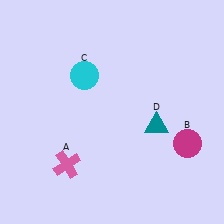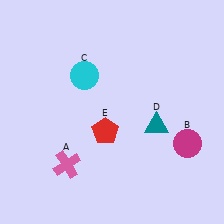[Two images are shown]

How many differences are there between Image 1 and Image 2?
There is 1 difference between the two images.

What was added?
A red pentagon (E) was added in Image 2.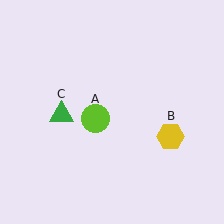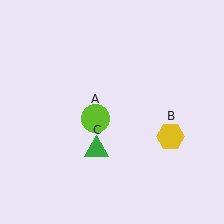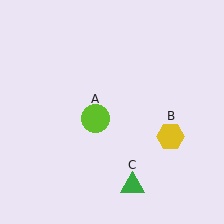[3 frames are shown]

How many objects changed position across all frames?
1 object changed position: green triangle (object C).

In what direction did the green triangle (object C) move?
The green triangle (object C) moved down and to the right.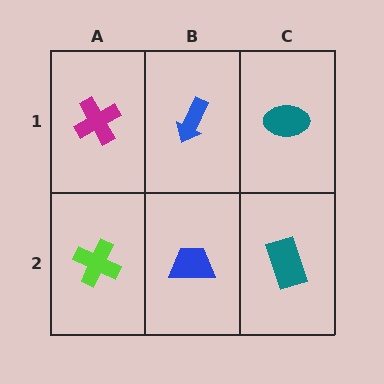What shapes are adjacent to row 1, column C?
A teal rectangle (row 2, column C), a blue arrow (row 1, column B).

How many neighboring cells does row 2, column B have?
3.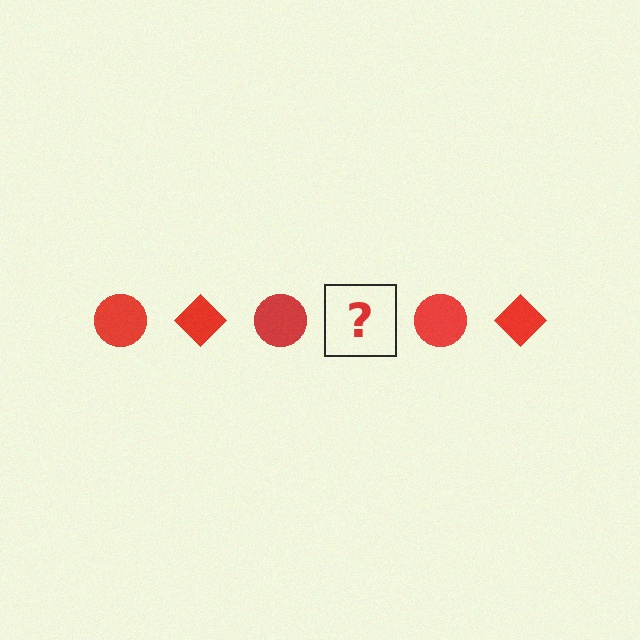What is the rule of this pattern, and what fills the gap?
The rule is that the pattern cycles through circle, diamond shapes in red. The gap should be filled with a red diamond.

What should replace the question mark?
The question mark should be replaced with a red diamond.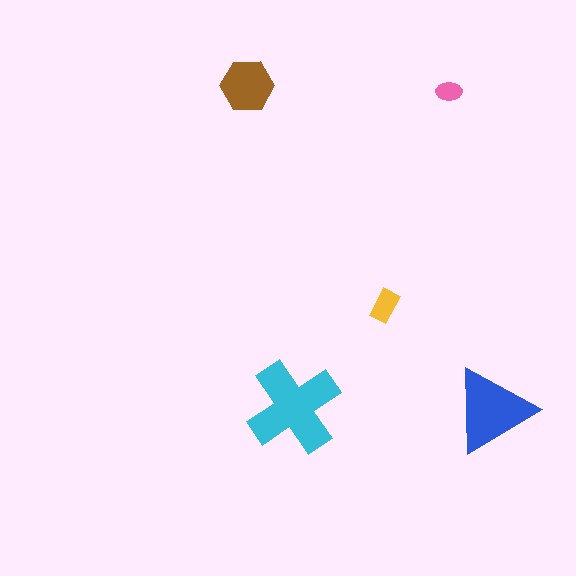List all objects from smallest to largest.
The pink ellipse, the yellow rectangle, the brown hexagon, the blue triangle, the cyan cross.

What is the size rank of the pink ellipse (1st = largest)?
5th.